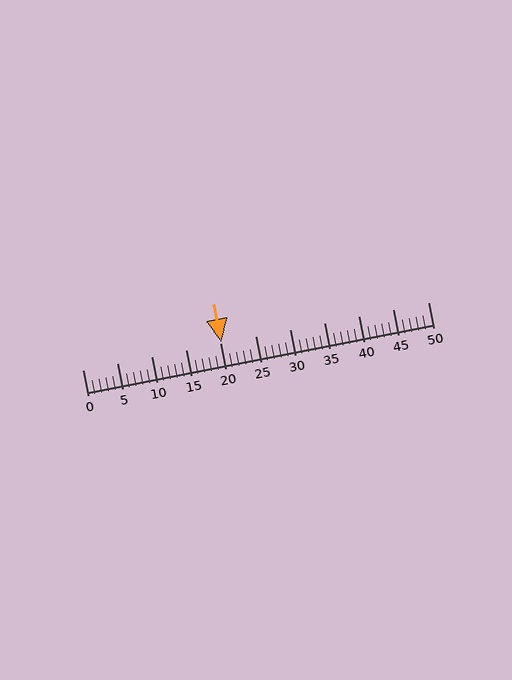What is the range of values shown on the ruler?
The ruler shows values from 0 to 50.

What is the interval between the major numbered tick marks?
The major tick marks are spaced 5 units apart.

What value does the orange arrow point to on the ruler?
The orange arrow points to approximately 20.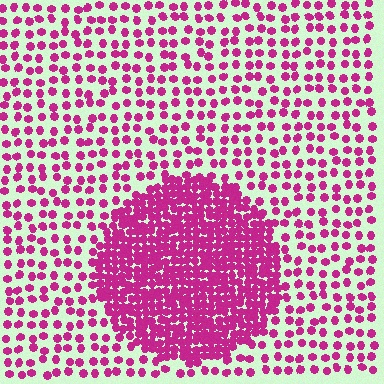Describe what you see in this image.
The image contains small magenta elements arranged at two different densities. A circle-shaped region is visible where the elements are more densely packed than the surrounding area.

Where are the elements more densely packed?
The elements are more densely packed inside the circle boundary.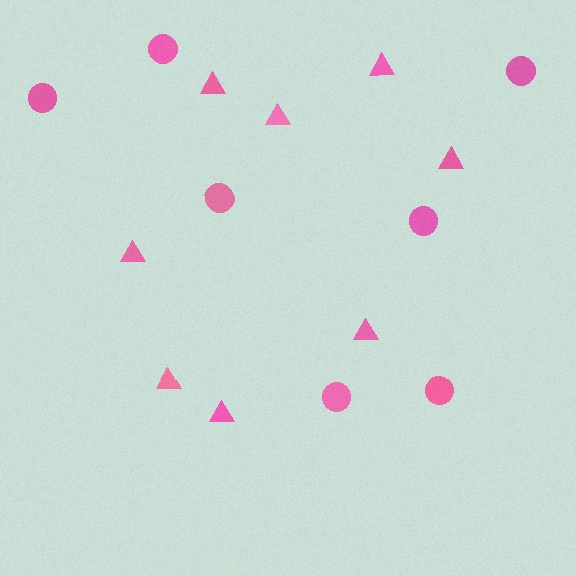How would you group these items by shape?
There are 2 groups: one group of circles (7) and one group of triangles (8).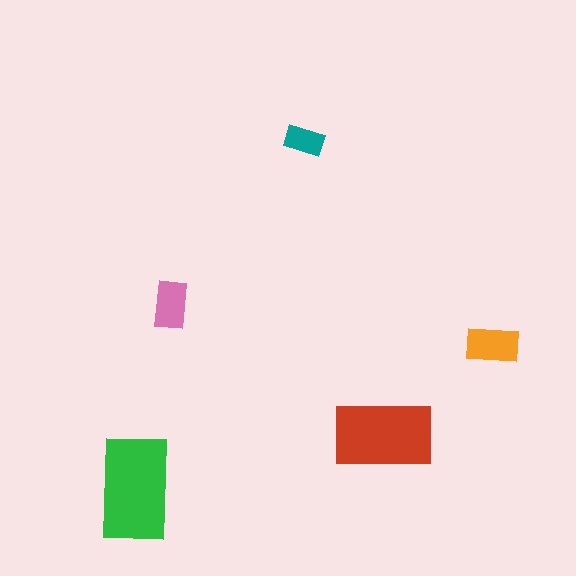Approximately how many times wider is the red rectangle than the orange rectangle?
About 2 times wider.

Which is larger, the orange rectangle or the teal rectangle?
The orange one.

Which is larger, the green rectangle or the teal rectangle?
The green one.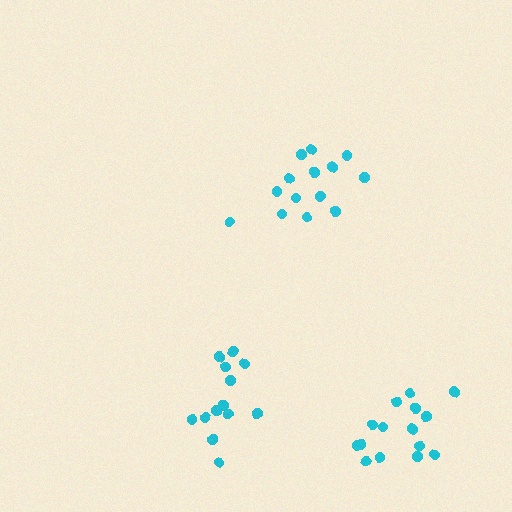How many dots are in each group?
Group 1: 15 dots, Group 2: 15 dots, Group 3: 13 dots (43 total).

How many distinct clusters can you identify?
There are 3 distinct clusters.